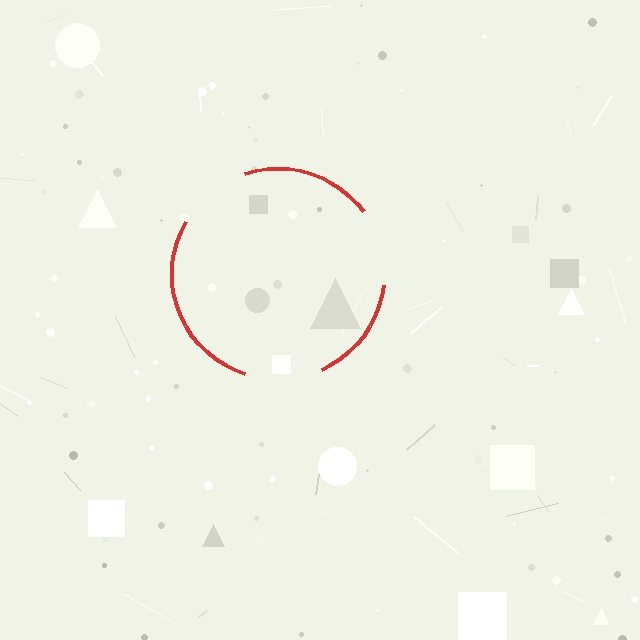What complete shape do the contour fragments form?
The contour fragments form a circle.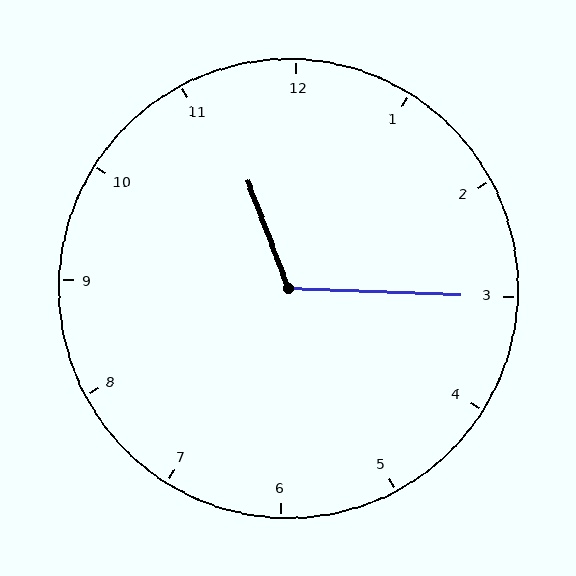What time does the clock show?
11:15.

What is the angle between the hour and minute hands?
Approximately 112 degrees.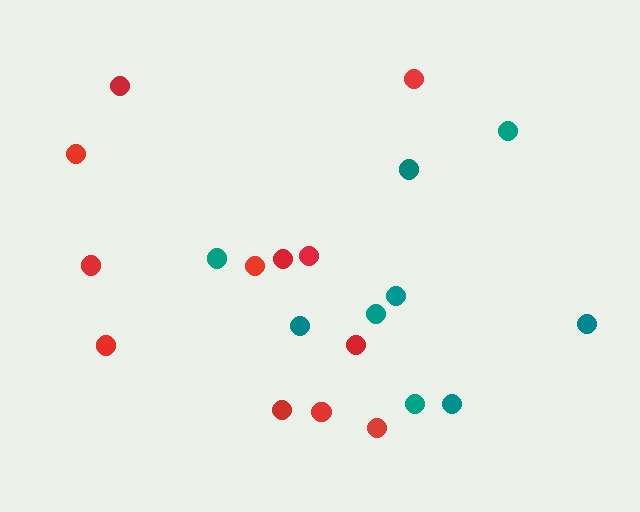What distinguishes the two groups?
There are 2 groups: one group of teal circles (9) and one group of red circles (12).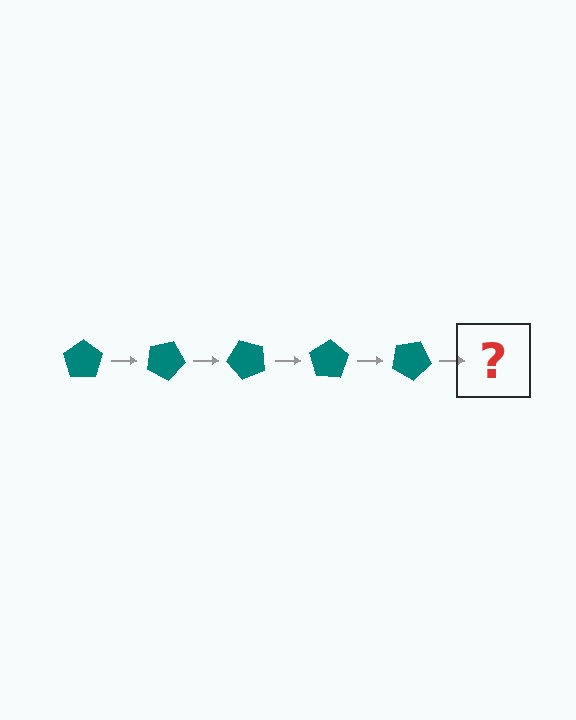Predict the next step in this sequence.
The next step is a teal pentagon rotated 125 degrees.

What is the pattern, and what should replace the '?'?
The pattern is that the pentagon rotates 25 degrees each step. The '?' should be a teal pentagon rotated 125 degrees.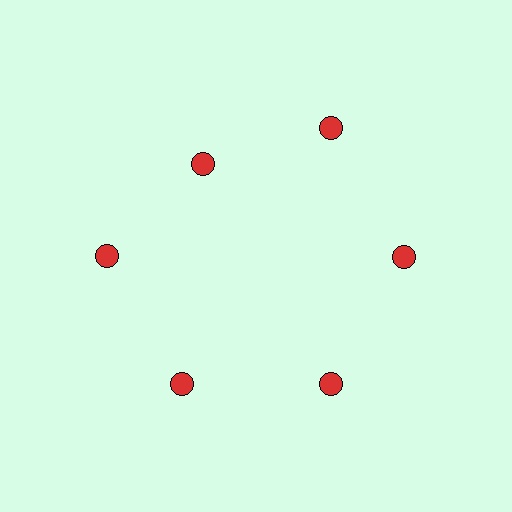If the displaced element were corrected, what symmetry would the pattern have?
It would have 6-fold rotational symmetry — the pattern would map onto itself every 60 degrees.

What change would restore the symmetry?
The symmetry would be restored by moving it outward, back onto the ring so that all 6 circles sit at equal angles and equal distance from the center.